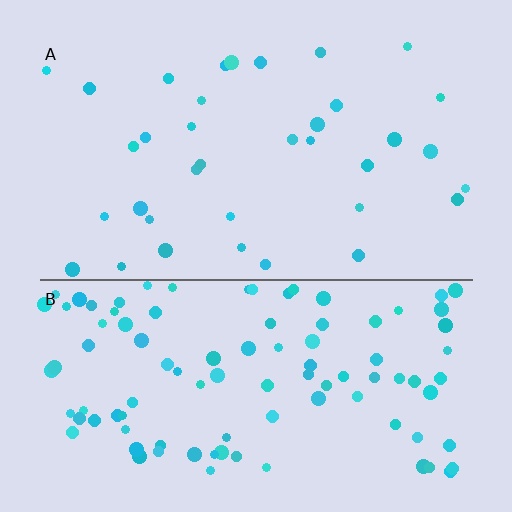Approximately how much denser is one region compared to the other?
Approximately 2.8× — region B over region A.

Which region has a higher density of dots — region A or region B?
B (the bottom).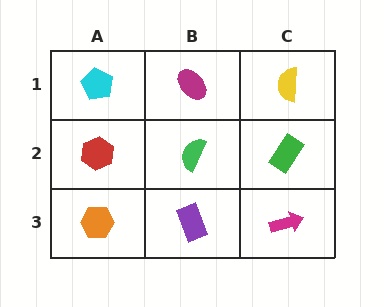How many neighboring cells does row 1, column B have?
3.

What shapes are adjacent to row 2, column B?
A magenta ellipse (row 1, column B), a purple rectangle (row 3, column B), a red hexagon (row 2, column A), a green rectangle (row 2, column C).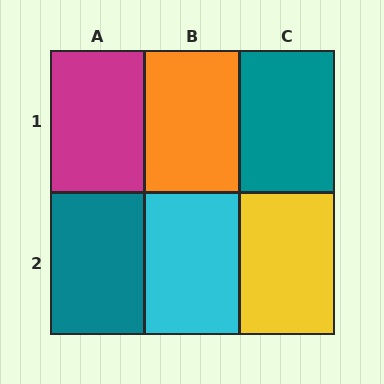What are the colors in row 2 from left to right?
Teal, cyan, yellow.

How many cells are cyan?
1 cell is cyan.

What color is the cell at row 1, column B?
Orange.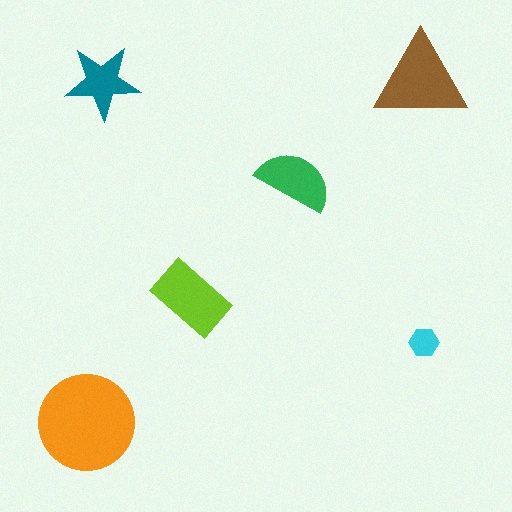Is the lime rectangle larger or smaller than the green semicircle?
Larger.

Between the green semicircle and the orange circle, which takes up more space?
The orange circle.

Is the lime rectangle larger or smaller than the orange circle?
Smaller.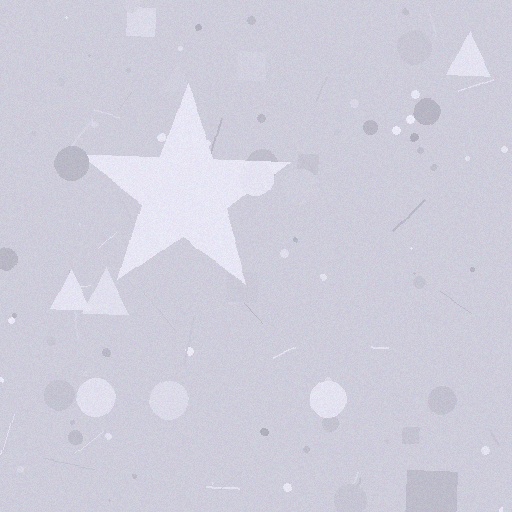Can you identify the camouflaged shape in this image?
The camouflaged shape is a star.